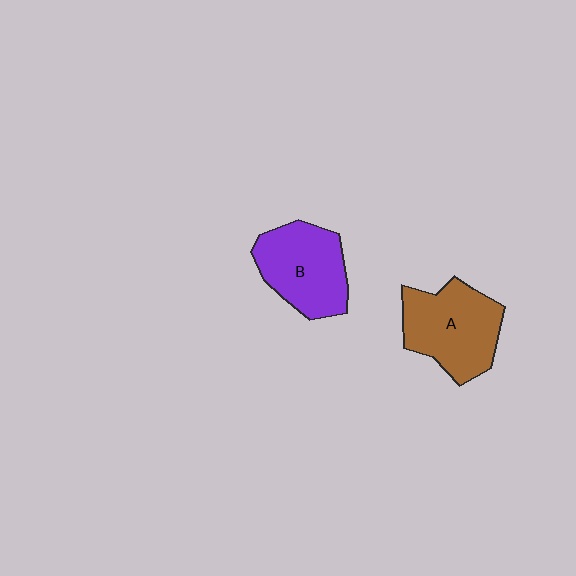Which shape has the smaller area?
Shape B (purple).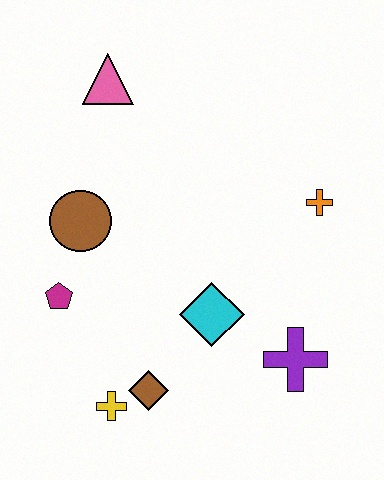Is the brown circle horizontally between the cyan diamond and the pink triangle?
No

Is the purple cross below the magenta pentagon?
Yes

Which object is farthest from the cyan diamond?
The pink triangle is farthest from the cyan diamond.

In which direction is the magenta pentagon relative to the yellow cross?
The magenta pentagon is above the yellow cross.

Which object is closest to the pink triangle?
The brown circle is closest to the pink triangle.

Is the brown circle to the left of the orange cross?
Yes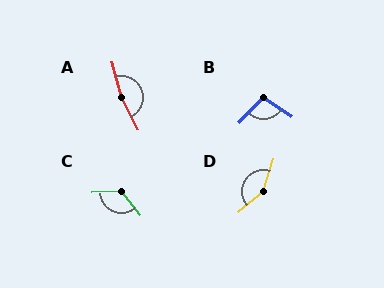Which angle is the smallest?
B, at approximately 99 degrees.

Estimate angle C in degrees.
Approximately 126 degrees.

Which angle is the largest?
A, at approximately 168 degrees.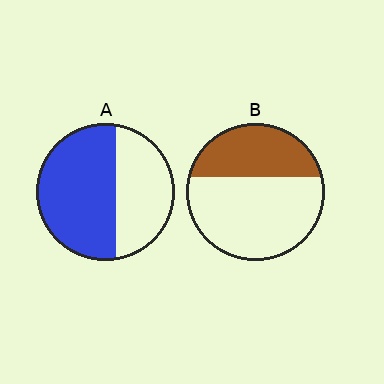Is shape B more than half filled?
No.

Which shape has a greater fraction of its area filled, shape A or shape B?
Shape A.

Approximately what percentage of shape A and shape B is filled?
A is approximately 60% and B is approximately 35%.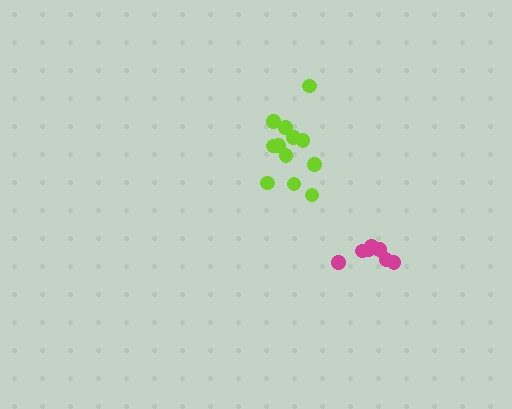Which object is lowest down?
The magenta cluster is bottommost.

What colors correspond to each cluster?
The clusters are colored: lime, magenta.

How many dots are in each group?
Group 1: 12 dots, Group 2: 8 dots (20 total).